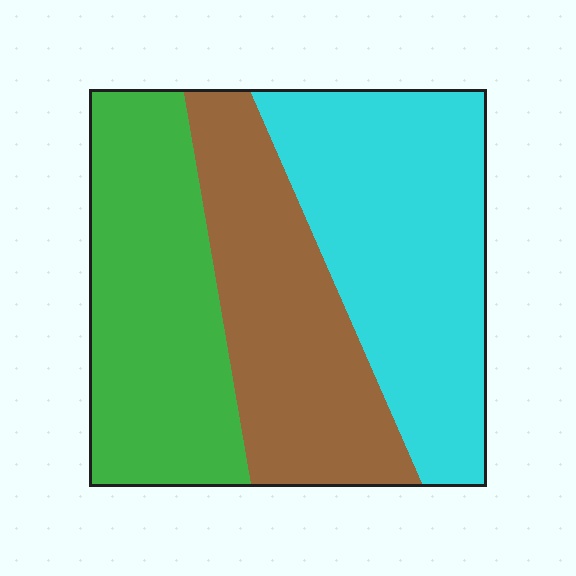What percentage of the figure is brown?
Brown takes up between a quarter and a half of the figure.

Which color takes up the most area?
Cyan, at roughly 40%.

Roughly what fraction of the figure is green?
Green takes up about one third (1/3) of the figure.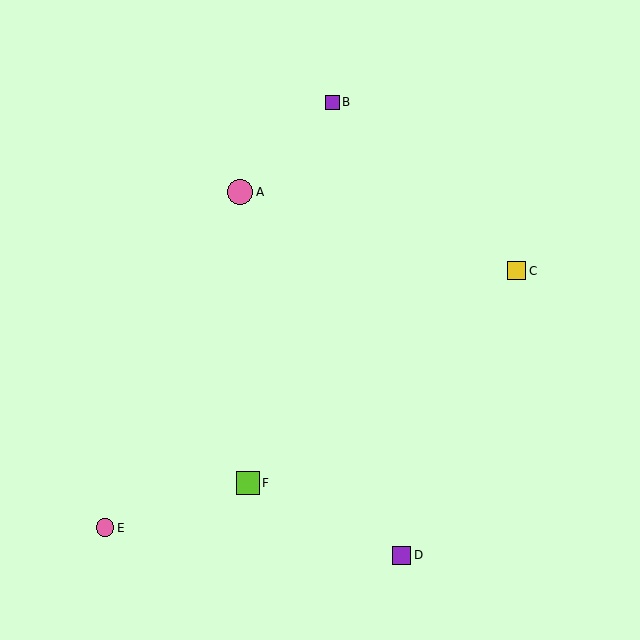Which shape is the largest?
The pink circle (labeled A) is the largest.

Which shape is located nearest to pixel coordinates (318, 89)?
The purple square (labeled B) at (333, 102) is nearest to that location.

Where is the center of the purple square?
The center of the purple square is at (402, 555).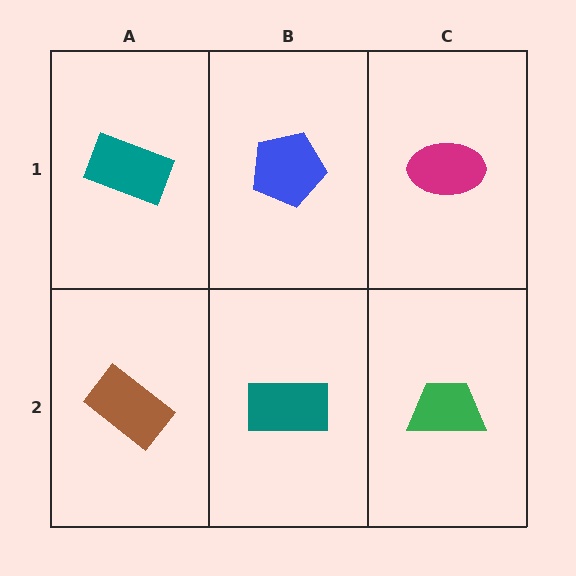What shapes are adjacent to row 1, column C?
A green trapezoid (row 2, column C), a blue pentagon (row 1, column B).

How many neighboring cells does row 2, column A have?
2.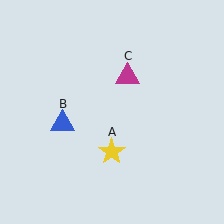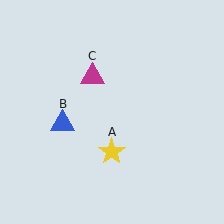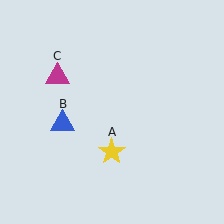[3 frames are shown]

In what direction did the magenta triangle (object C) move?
The magenta triangle (object C) moved left.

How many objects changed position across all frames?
1 object changed position: magenta triangle (object C).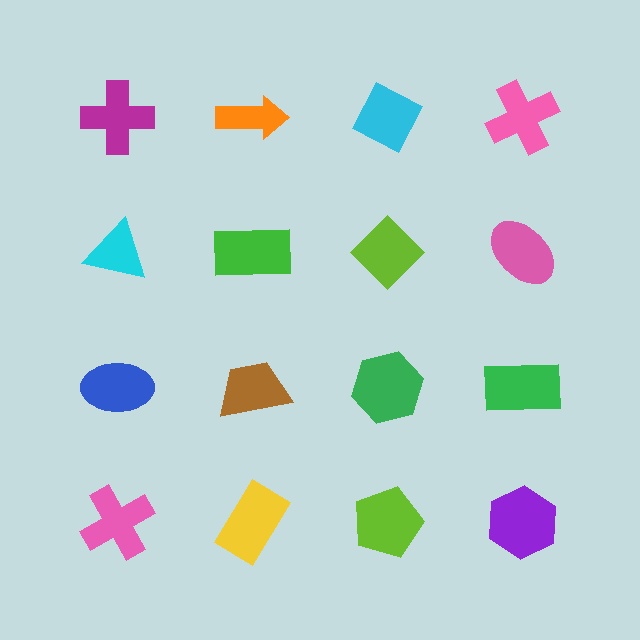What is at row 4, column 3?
A lime pentagon.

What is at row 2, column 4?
A pink ellipse.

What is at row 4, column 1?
A pink cross.